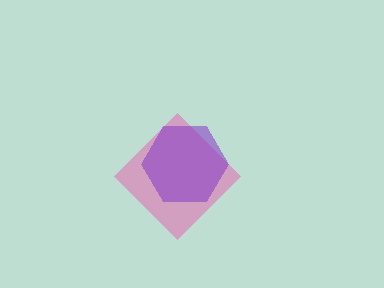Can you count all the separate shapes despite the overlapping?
Yes, there are 2 separate shapes.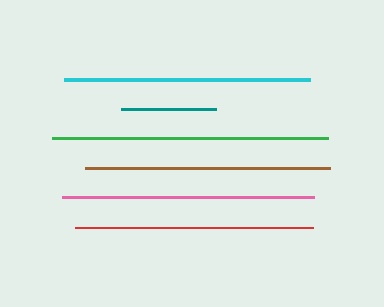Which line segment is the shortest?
The teal line is the shortest at approximately 94 pixels.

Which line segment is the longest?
The green line is the longest at approximately 276 pixels.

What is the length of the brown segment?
The brown segment is approximately 245 pixels long.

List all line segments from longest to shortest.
From longest to shortest: green, pink, cyan, brown, red, teal.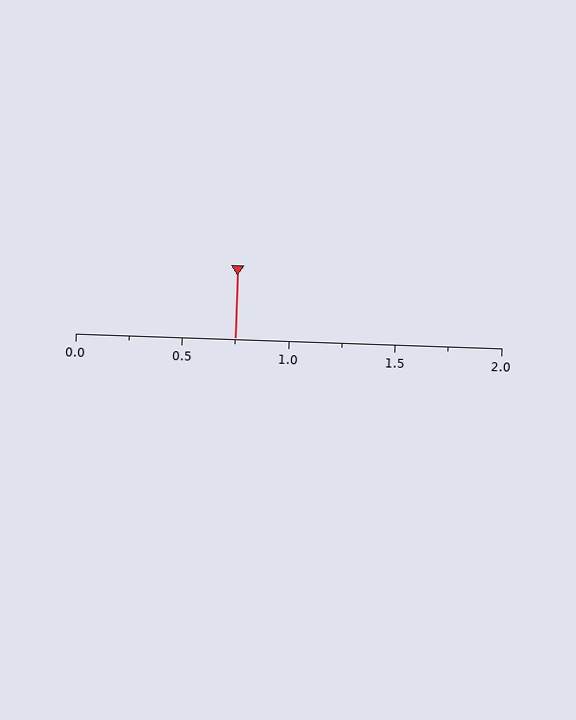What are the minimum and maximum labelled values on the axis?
The axis runs from 0.0 to 2.0.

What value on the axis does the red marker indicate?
The marker indicates approximately 0.75.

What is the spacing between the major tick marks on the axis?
The major ticks are spaced 0.5 apart.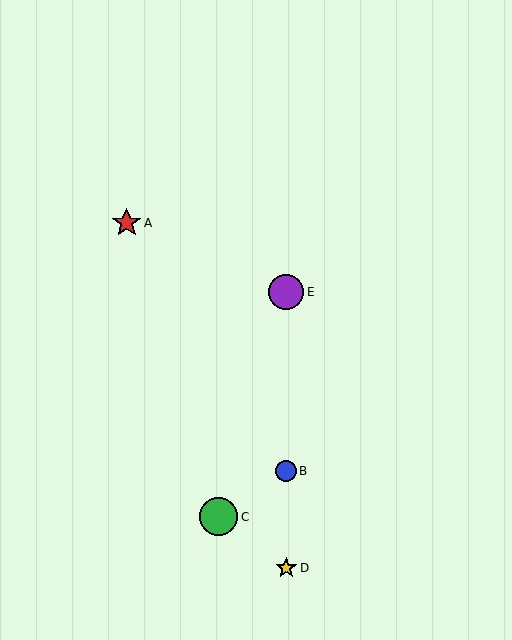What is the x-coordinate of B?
Object B is at x≈286.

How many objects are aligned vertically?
3 objects (B, D, E) are aligned vertically.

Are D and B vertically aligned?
Yes, both are at x≈286.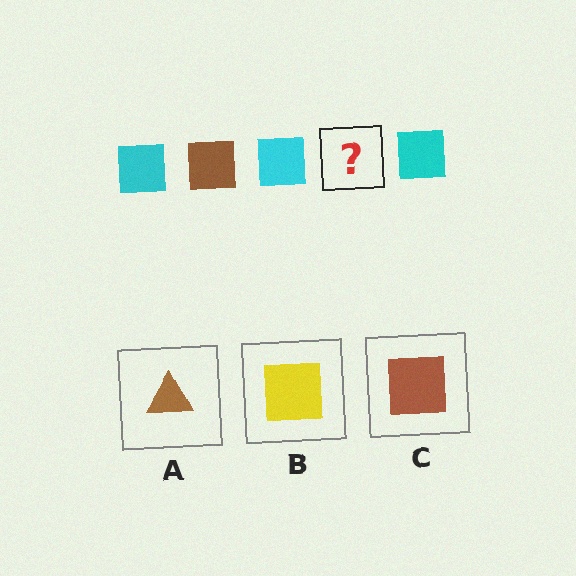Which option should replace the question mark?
Option C.